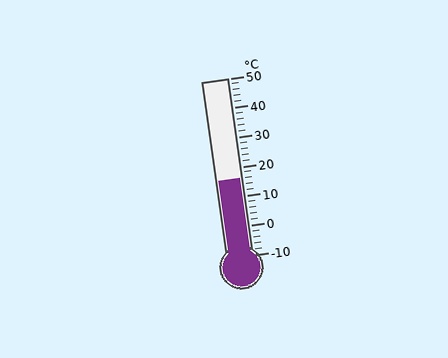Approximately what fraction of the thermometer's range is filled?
The thermometer is filled to approximately 45% of its range.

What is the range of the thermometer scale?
The thermometer scale ranges from -10°C to 50°C.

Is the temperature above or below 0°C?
The temperature is above 0°C.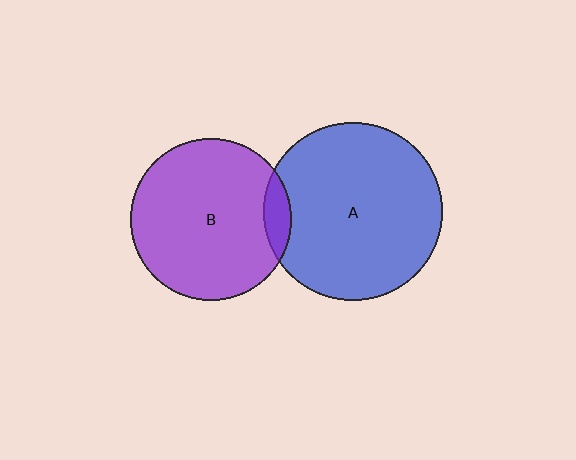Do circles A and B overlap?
Yes.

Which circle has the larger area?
Circle A (blue).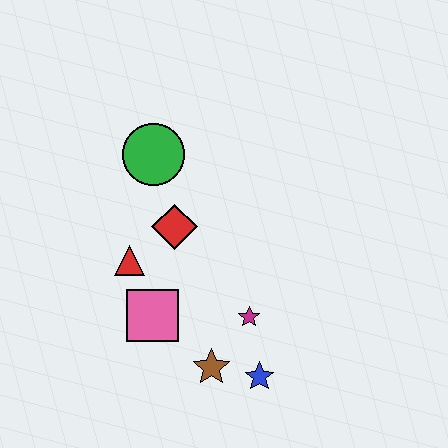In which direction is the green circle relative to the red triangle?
The green circle is above the red triangle.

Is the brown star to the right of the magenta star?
No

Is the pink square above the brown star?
Yes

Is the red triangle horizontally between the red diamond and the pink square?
No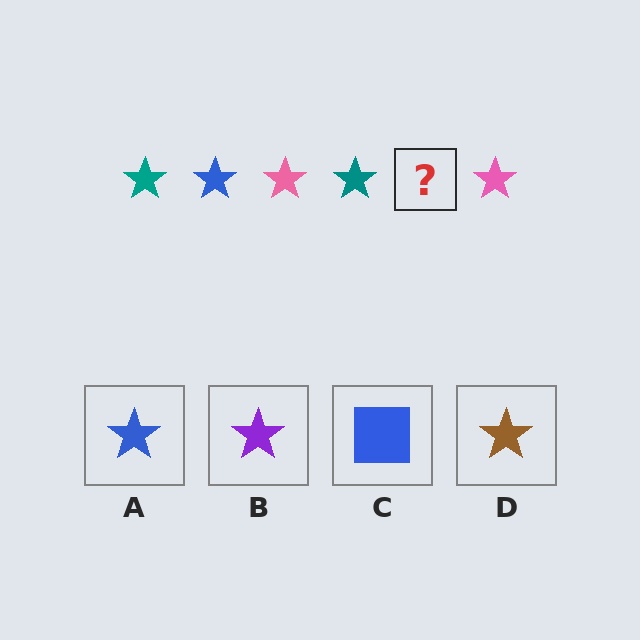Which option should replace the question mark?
Option A.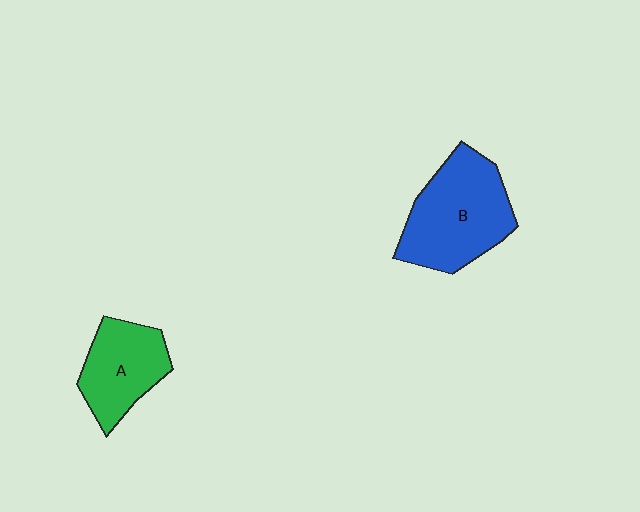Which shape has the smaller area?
Shape A (green).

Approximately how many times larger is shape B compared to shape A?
Approximately 1.4 times.